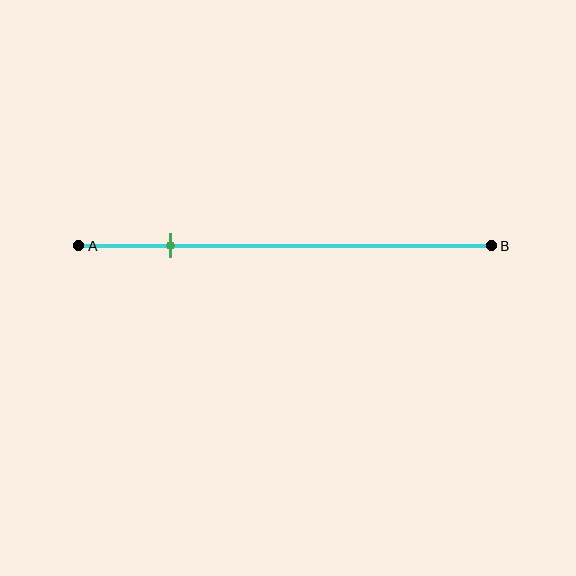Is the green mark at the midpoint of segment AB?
No, the mark is at about 20% from A, not at the 50% midpoint.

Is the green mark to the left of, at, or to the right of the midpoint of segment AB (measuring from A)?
The green mark is to the left of the midpoint of segment AB.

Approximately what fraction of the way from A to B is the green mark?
The green mark is approximately 20% of the way from A to B.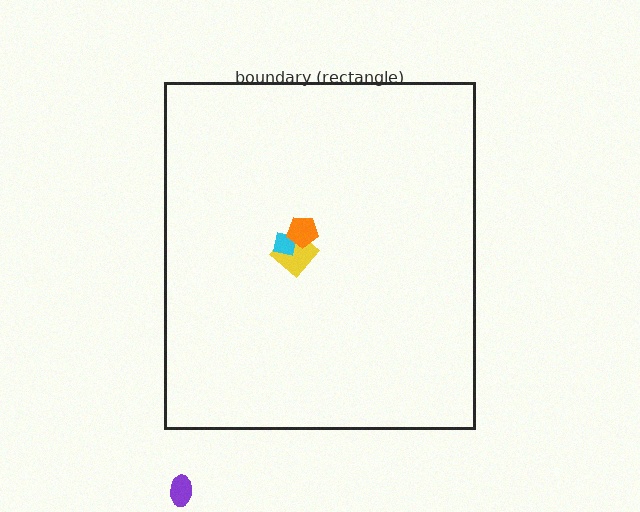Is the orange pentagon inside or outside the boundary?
Inside.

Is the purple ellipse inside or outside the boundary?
Outside.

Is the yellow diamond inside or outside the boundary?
Inside.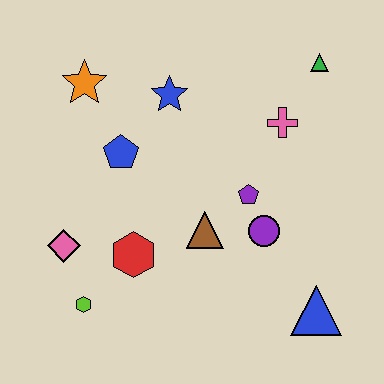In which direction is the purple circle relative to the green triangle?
The purple circle is below the green triangle.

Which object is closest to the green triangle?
The pink cross is closest to the green triangle.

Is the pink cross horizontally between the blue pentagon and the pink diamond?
No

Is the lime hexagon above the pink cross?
No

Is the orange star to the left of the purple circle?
Yes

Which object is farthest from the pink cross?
The lime hexagon is farthest from the pink cross.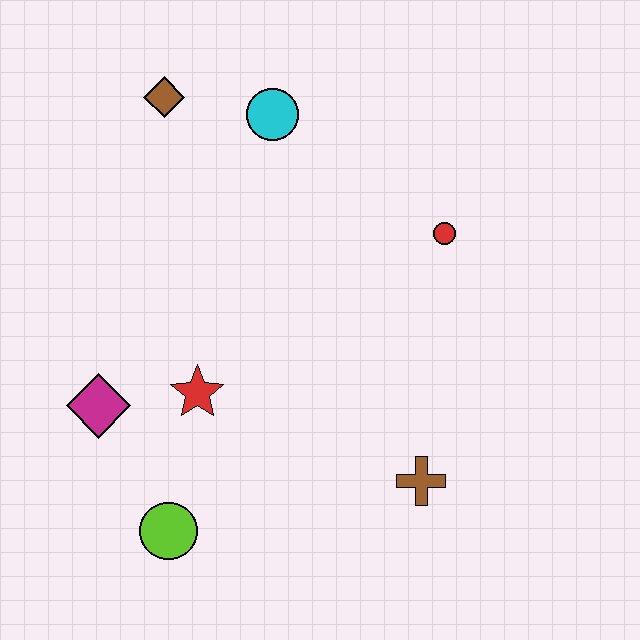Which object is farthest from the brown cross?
The brown diamond is farthest from the brown cross.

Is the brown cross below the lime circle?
No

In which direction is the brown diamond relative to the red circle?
The brown diamond is to the left of the red circle.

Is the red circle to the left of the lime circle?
No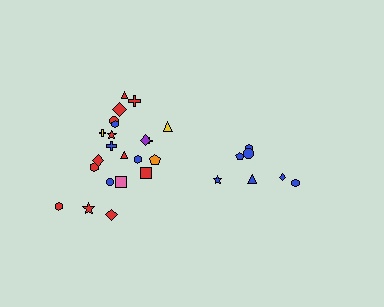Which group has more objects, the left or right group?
The left group.